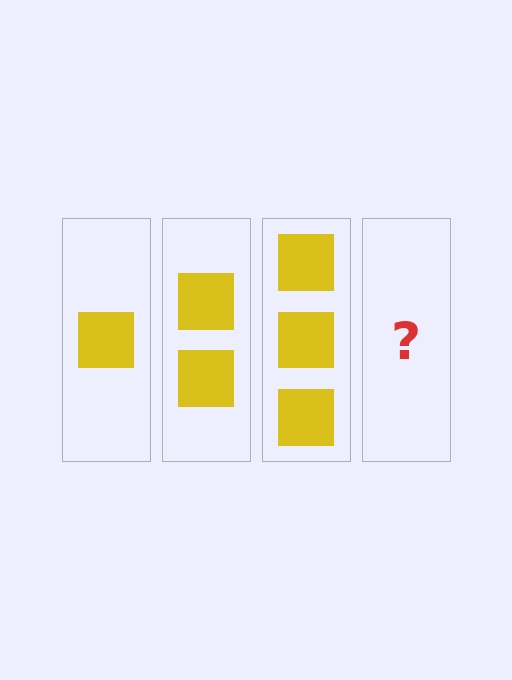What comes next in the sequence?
The next element should be 4 squares.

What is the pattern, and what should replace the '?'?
The pattern is that each step adds one more square. The '?' should be 4 squares.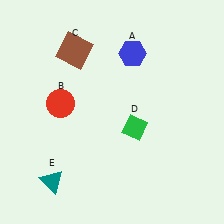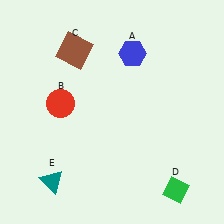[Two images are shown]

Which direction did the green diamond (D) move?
The green diamond (D) moved down.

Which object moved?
The green diamond (D) moved down.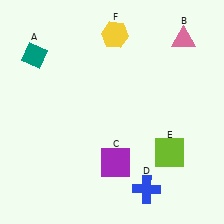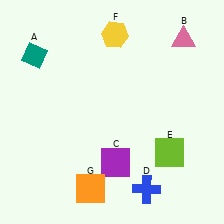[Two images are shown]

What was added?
An orange square (G) was added in Image 2.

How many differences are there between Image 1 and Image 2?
There is 1 difference between the two images.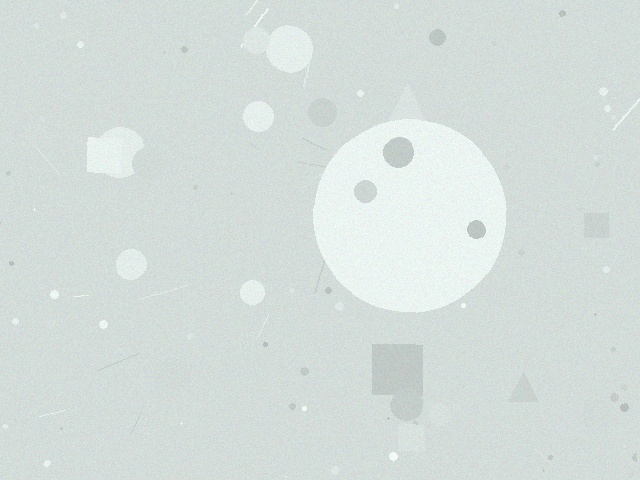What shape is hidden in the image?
A circle is hidden in the image.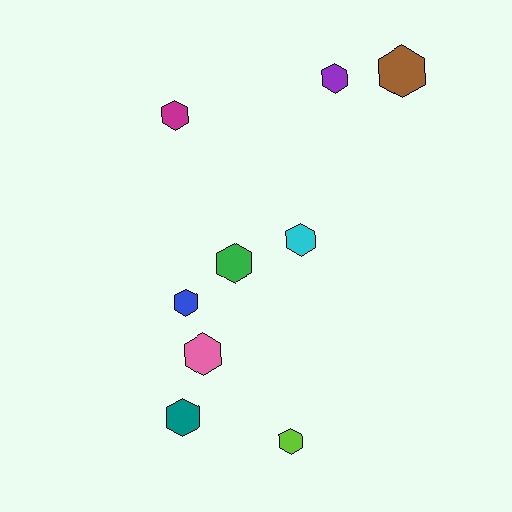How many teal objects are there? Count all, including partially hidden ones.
There is 1 teal object.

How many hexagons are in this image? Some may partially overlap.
There are 9 hexagons.